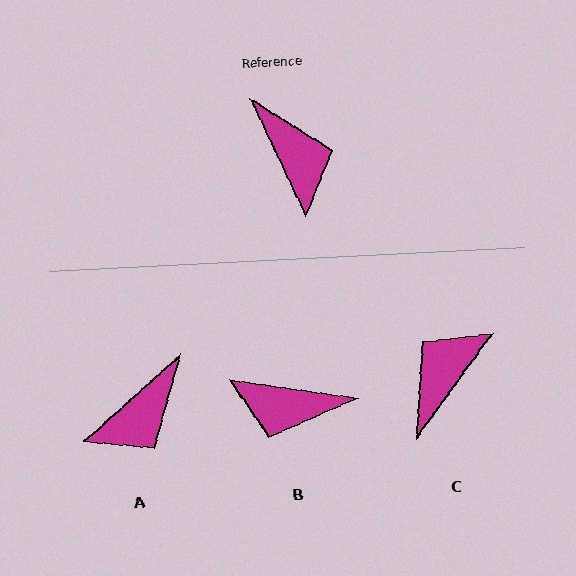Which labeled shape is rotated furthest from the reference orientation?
B, about 123 degrees away.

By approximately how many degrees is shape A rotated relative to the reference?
Approximately 73 degrees clockwise.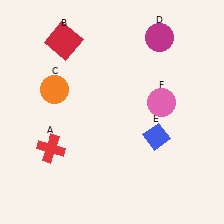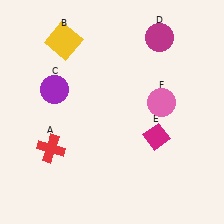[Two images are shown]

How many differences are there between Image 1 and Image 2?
There are 3 differences between the two images.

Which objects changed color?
B changed from red to yellow. C changed from orange to purple. E changed from blue to magenta.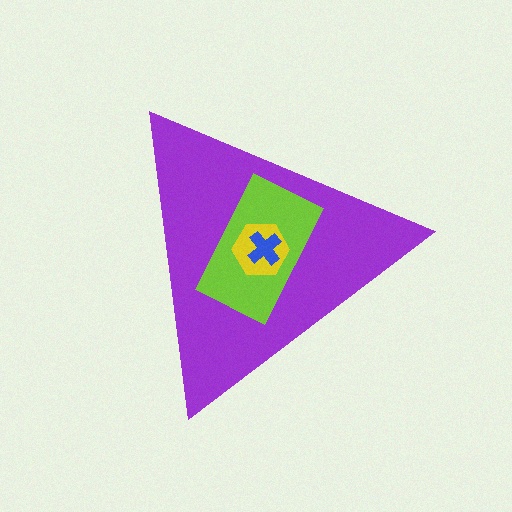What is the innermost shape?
The blue cross.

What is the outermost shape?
The purple triangle.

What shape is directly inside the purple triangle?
The lime rectangle.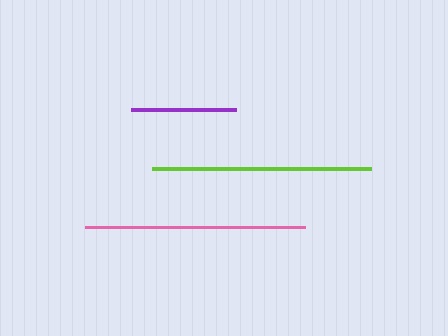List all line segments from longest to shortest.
From longest to shortest: pink, lime, purple.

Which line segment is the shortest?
The purple line is the shortest at approximately 105 pixels.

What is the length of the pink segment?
The pink segment is approximately 220 pixels long.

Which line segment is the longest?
The pink line is the longest at approximately 220 pixels.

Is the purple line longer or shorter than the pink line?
The pink line is longer than the purple line.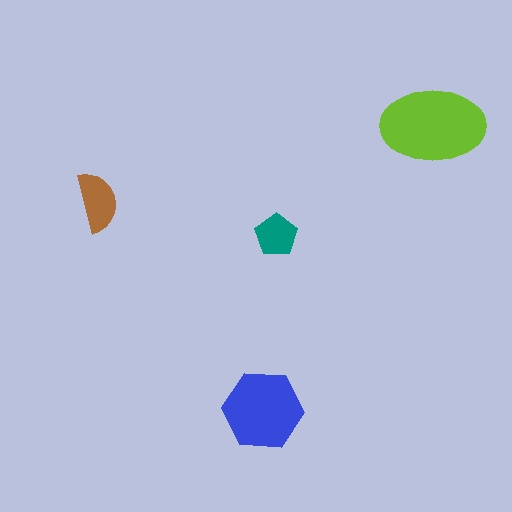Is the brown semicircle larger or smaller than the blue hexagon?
Smaller.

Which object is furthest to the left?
The brown semicircle is leftmost.